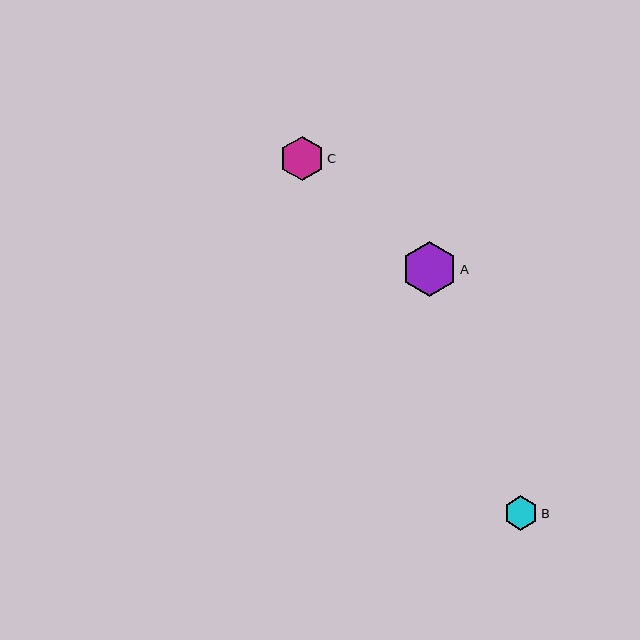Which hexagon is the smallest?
Hexagon B is the smallest with a size of approximately 34 pixels.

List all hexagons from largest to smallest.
From largest to smallest: A, C, B.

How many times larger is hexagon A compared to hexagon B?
Hexagon A is approximately 1.6 times the size of hexagon B.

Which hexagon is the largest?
Hexagon A is the largest with a size of approximately 56 pixels.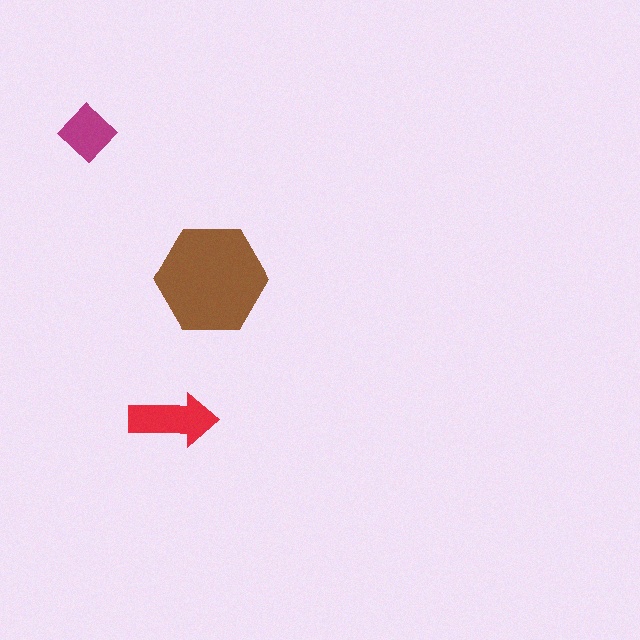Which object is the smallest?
The magenta diamond.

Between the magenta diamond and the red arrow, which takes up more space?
The red arrow.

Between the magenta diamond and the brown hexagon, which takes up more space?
The brown hexagon.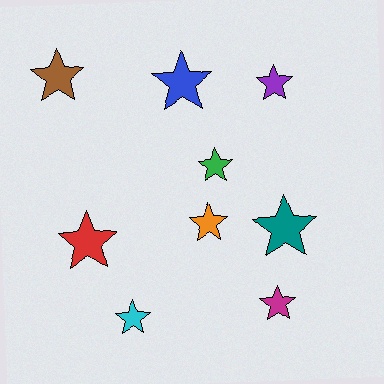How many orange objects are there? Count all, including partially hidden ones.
There is 1 orange object.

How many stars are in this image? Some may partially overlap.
There are 9 stars.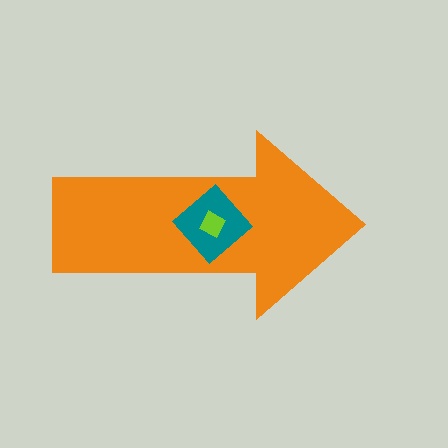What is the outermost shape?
The orange arrow.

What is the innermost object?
The lime square.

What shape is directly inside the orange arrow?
The teal diamond.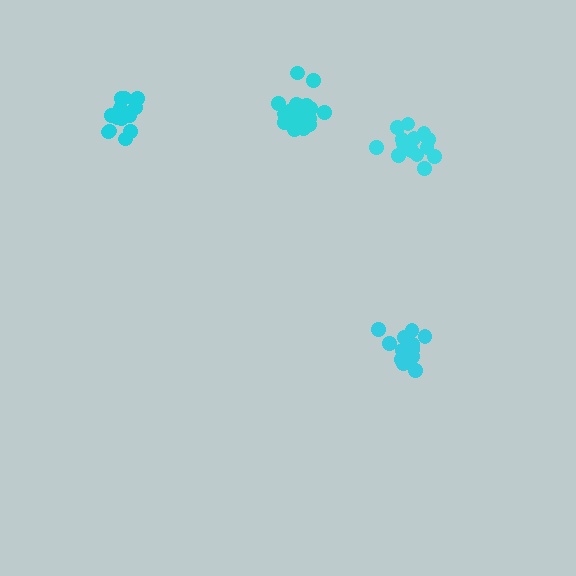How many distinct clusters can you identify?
There are 4 distinct clusters.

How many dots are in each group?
Group 1: 13 dots, Group 2: 14 dots, Group 3: 14 dots, Group 4: 17 dots (58 total).